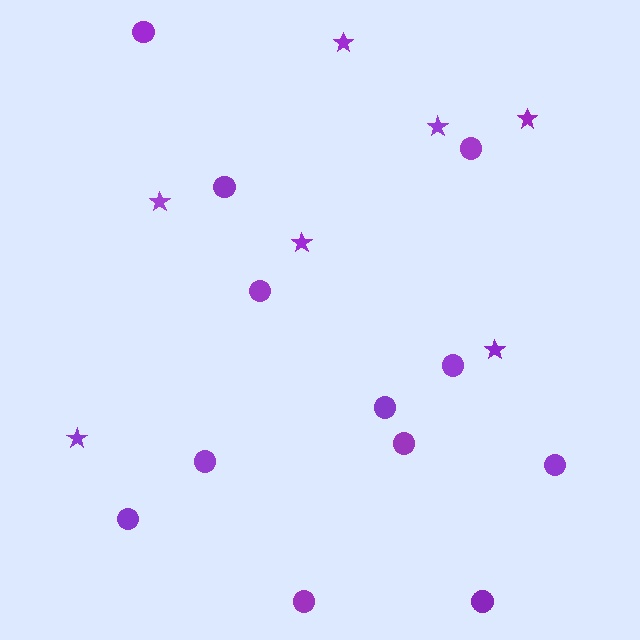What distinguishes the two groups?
There are 2 groups: one group of circles (12) and one group of stars (7).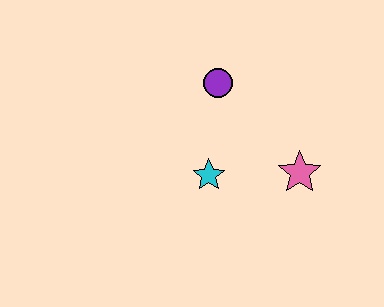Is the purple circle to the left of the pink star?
Yes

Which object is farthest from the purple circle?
The pink star is farthest from the purple circle.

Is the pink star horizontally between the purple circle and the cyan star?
No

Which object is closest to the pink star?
The cyan star is closest to the pink star.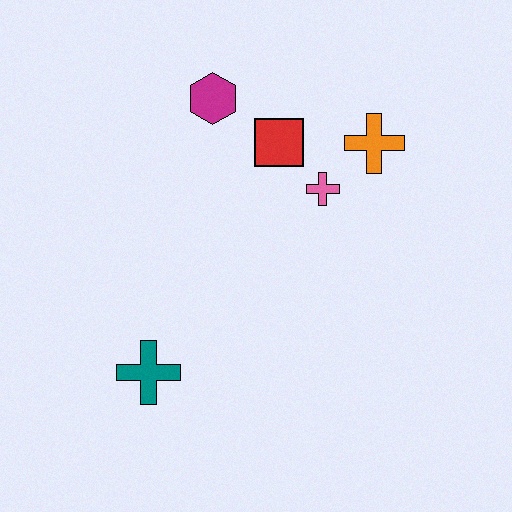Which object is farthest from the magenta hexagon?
The teal cross is farthest from the magenta hexagon.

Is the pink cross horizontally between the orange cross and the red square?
Yes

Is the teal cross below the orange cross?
Yes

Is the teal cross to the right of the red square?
No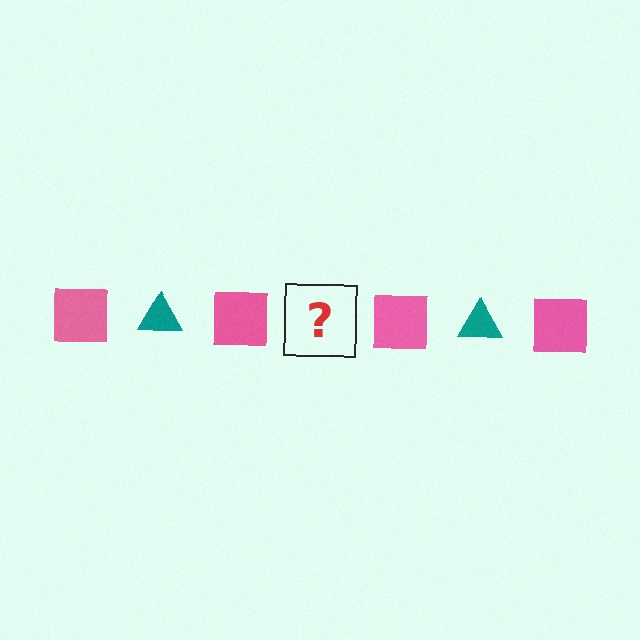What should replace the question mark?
The question mark should be replaced with a teal triangle.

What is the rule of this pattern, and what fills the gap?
The rule is that the pattern alternates between pink square and teal triangle. The gap should be filled with a teal triangle.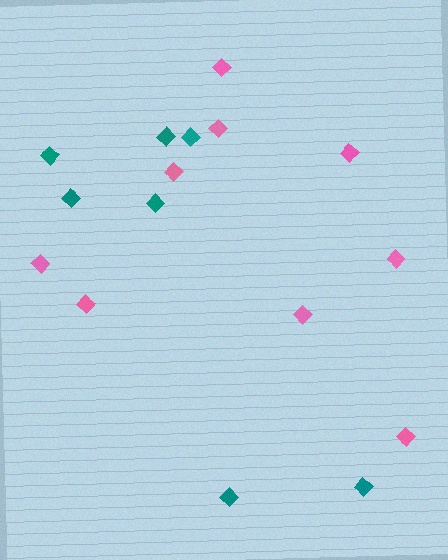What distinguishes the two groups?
There are 2 groups: one group of pink diamonds (9) and one group of teal diamonds (7).